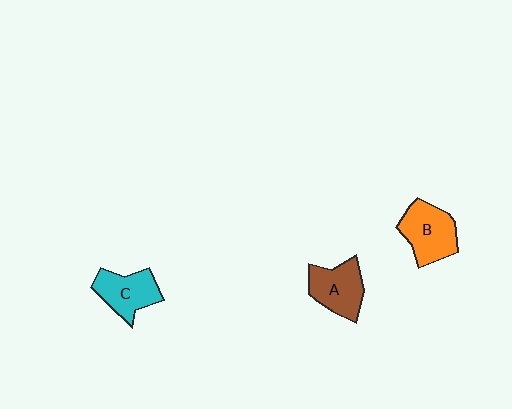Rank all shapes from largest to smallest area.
From largest to smallest: B (orange), A (brown), C (cyan).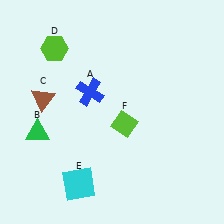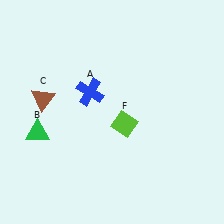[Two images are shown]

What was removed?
The lime hexagon (D), the cyan square (E) were removed in Image 2.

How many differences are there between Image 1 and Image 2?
There are 2 differences between the two images.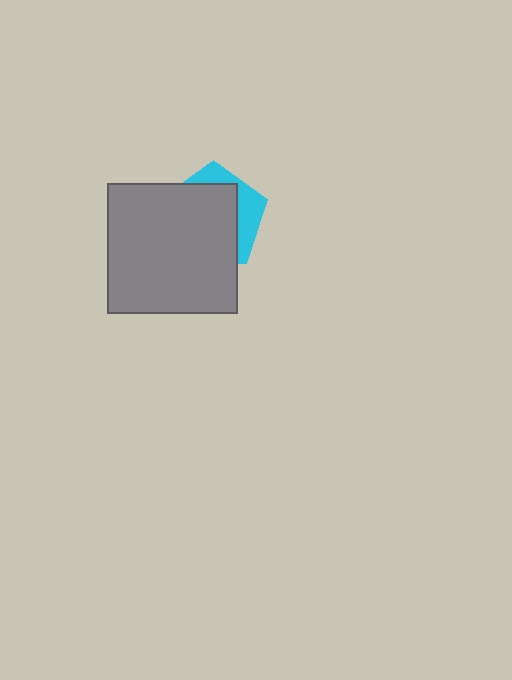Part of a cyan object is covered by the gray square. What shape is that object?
It is a pentagon.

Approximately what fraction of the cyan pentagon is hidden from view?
Roughly 70% of the cyan pentagon is hidden behind the gray square.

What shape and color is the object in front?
The object in front is a gray square.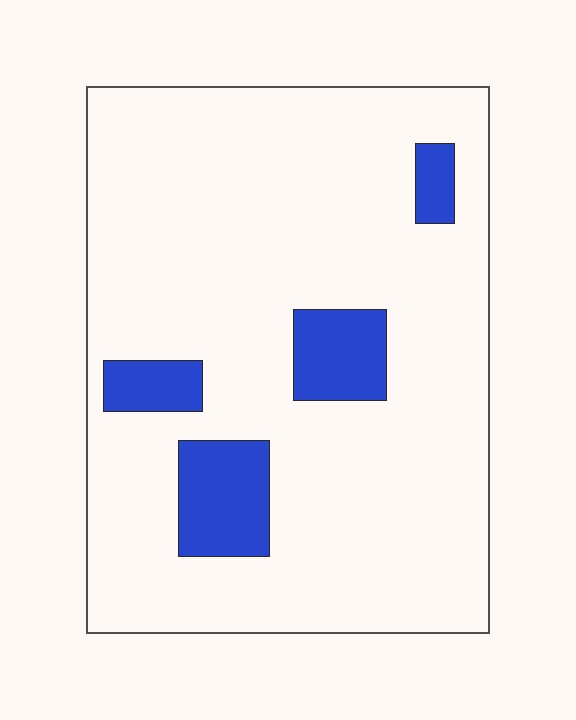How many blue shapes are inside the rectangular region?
4.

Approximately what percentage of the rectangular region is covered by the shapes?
Approximately 15%.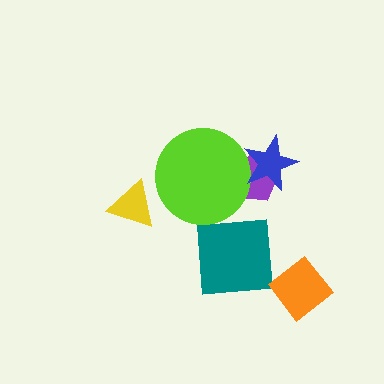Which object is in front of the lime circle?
The blue star is in front of the lime circle.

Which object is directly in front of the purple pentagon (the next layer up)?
The lime circle is directly in front of the purple pentagon.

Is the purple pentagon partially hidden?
Yes, it is partially covered by another shape.